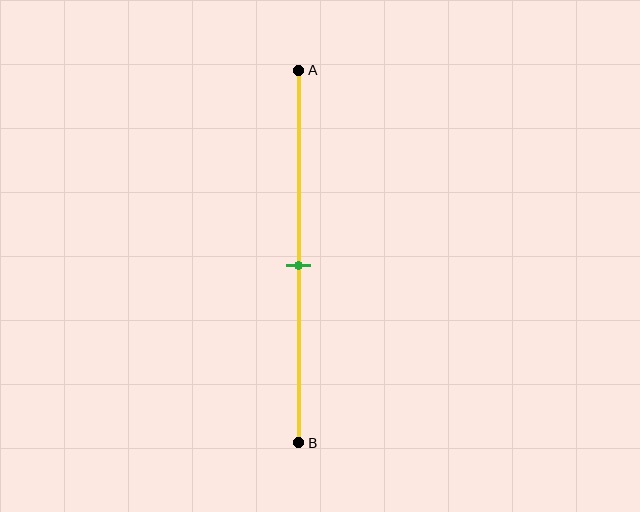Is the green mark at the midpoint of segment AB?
Yes, the mark is approximately at the midpoint.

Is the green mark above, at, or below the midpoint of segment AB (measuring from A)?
The green mark is approximately at the midpoint of segment AB.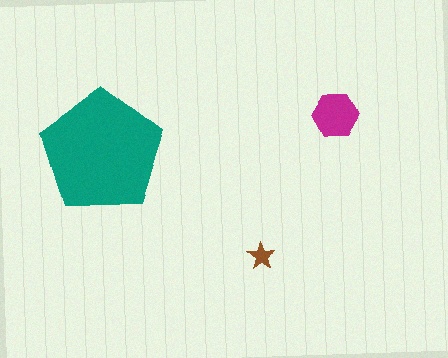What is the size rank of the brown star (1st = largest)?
3rd.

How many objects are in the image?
There are 3 objects in the image.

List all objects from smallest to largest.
The brown star, the magenta hexagon, the teal pentagon.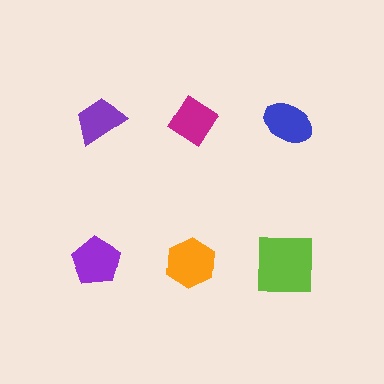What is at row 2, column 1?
A purple pentagon.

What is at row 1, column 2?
A magenta diamond.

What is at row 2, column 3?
A lime square.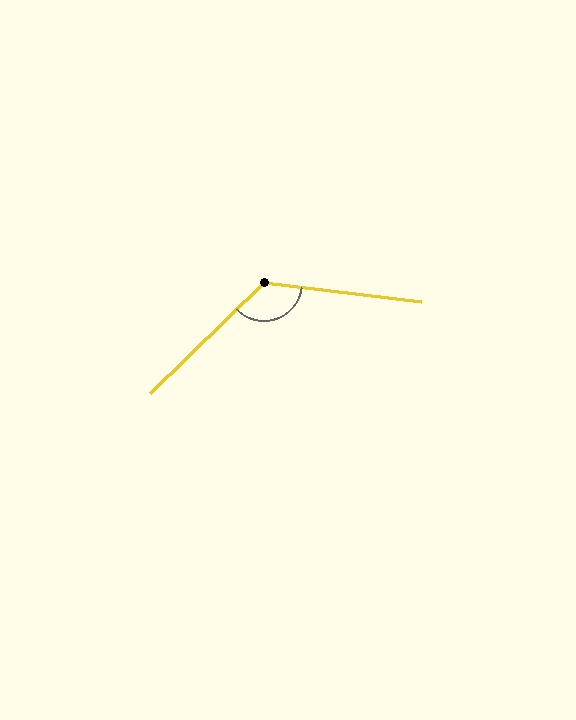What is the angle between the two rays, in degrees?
Approximately 129 degrees.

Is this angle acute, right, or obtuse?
It is obtuse.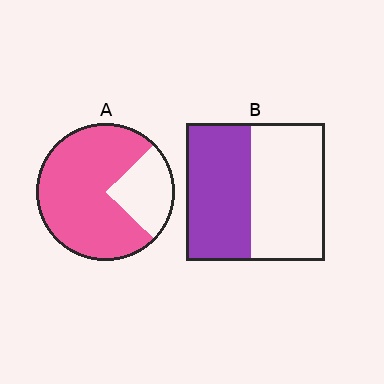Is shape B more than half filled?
Roughly half.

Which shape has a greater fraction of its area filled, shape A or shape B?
Shape A.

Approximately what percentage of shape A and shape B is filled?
A is approximately 75% and B is approximately 45%.